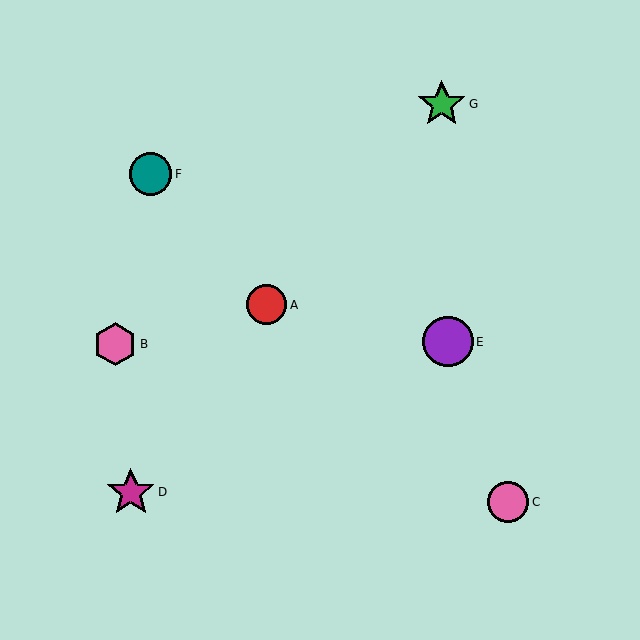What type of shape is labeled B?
Shape B is a pink hexagon.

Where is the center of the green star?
The center of the green star is at (442, 104).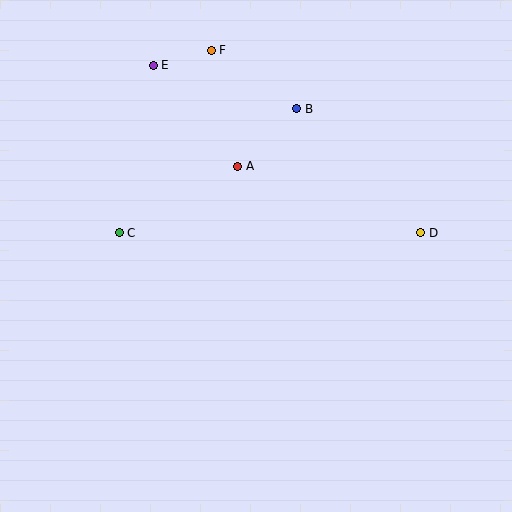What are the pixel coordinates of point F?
Point F is at (211, 50).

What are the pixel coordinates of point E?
Point E is at (153, 65).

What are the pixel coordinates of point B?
Point B is at (297, 109).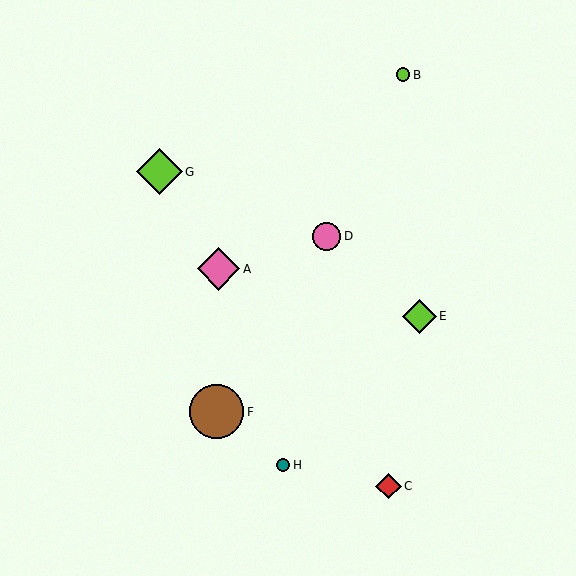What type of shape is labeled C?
Shape C is a red diamond.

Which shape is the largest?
The brown circle (labeled F) is the largest.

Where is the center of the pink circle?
The center of the pink circle is at (326, 236).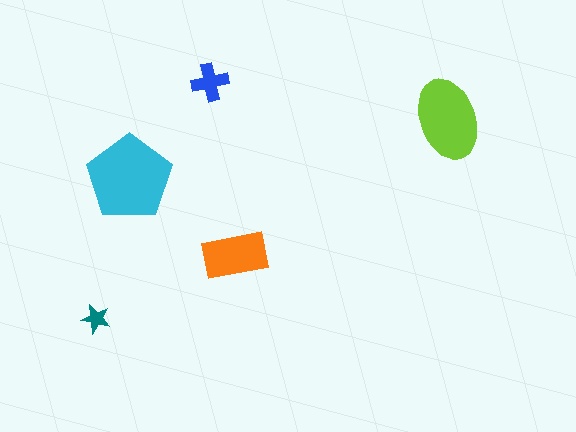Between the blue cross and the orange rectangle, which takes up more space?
The orange rectangle.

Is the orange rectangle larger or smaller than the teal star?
Larger.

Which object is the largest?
The cyan pentagon.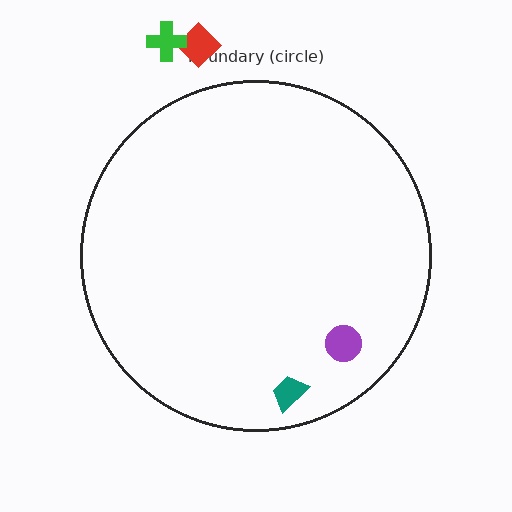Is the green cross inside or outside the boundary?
Outside.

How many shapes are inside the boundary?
2 inside, 2 outside.